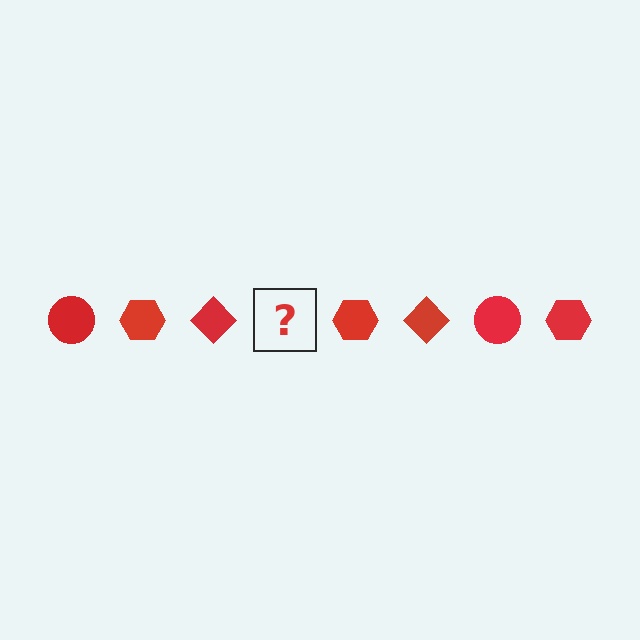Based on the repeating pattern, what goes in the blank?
The blank should be a red circle.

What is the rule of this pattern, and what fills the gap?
The rule is that the pattern cycles through circle, hexagon, diamond shapes in red. The gap should be filled with a red circle.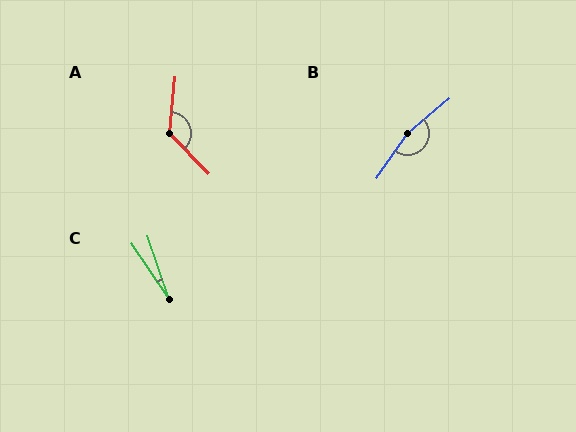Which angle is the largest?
B, at approximately 165 degrees.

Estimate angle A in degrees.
Approximately 130 degrees.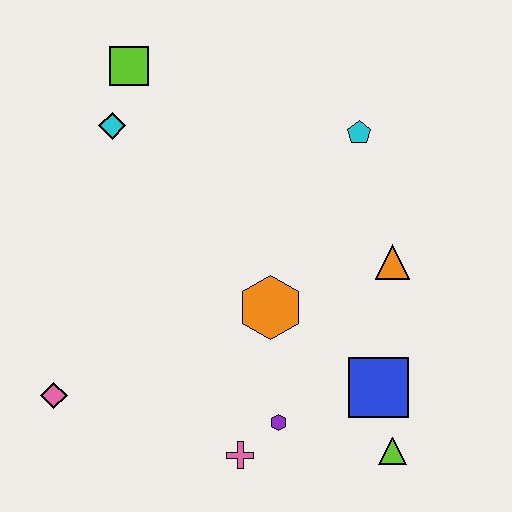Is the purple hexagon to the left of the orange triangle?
Yes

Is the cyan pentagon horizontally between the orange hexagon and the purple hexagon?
No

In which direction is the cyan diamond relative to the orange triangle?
The cyan diamond is to the left of the orange triangle.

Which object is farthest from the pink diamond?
The cyan pentagon is farthest from the pink diamond.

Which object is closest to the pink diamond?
The pink cross is closest to the pink diamond.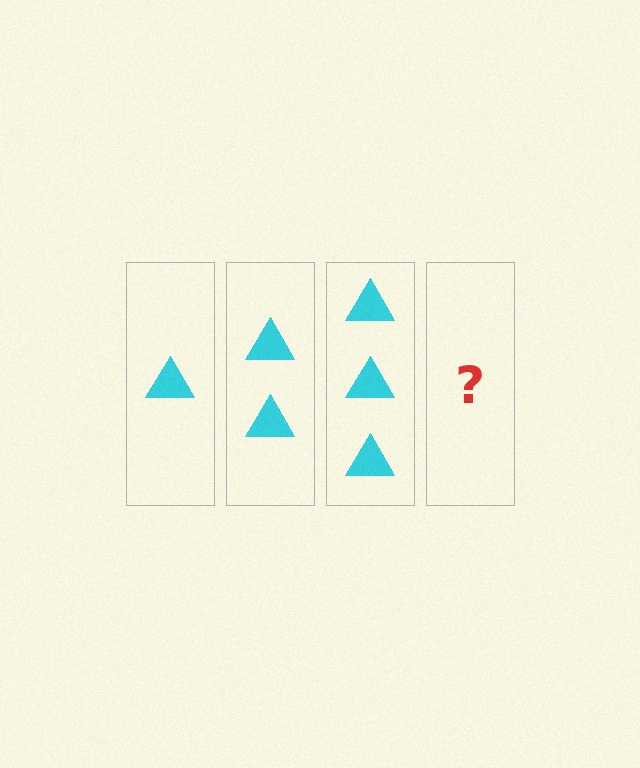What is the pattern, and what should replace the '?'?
The pattern is that each step adds one more triangle. The '?' should be 4 triangles.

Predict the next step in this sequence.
The next step is 4 triangles.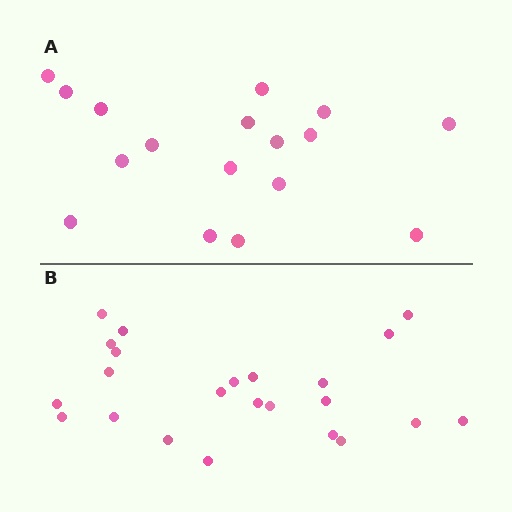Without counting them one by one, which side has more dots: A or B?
Region B (the bottom region) has more dots.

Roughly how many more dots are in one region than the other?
Region B has about 6 more dots than region A.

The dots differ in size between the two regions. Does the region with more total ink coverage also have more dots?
No. Region A has more total ink coverage because its dots are larger, but region B actually contains more individual dots. Total area can be misleading — the number of items is what matters here.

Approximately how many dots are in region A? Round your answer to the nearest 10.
About 20 dots. (The exact count is 17, which rounds to 20.)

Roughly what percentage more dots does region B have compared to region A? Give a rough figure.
About 35% more.